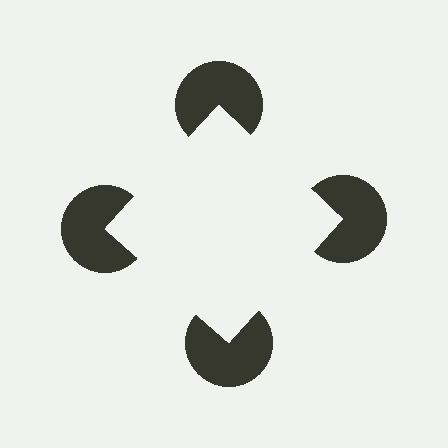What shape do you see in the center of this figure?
An illusory square — its edges are inferred from the aligned wedge cuts in the pac-man discs, not physically drawn.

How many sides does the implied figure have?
4 sides.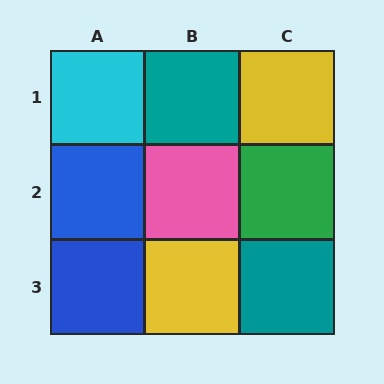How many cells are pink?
1 cell is pink.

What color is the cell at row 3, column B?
Yellow.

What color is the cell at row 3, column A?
Blue.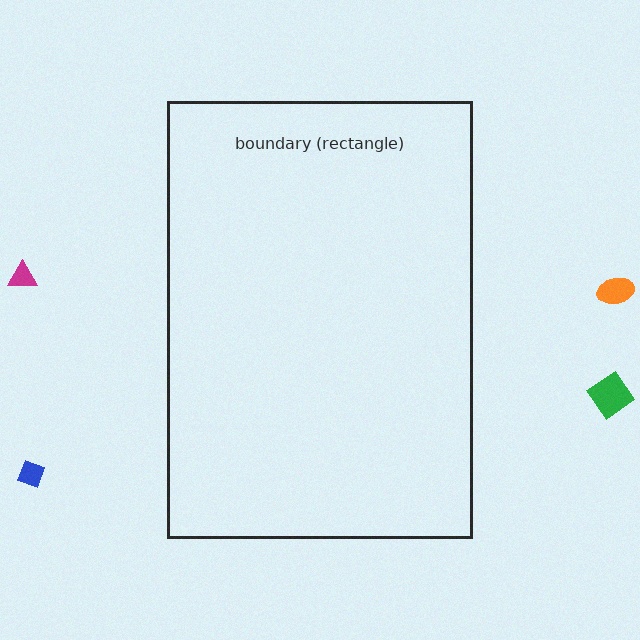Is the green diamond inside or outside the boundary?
Outside.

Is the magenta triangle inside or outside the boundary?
Outside.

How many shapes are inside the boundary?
0 inside, 4 outside.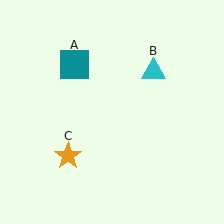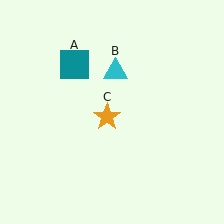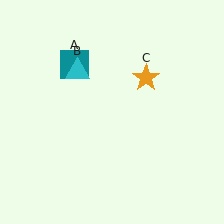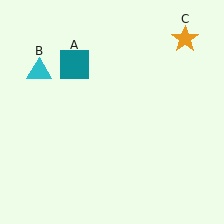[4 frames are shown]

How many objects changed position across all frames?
2 objects changed position: cyan triangle (object B), orange star (object C).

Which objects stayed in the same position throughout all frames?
Teal square (object A) remained stationary.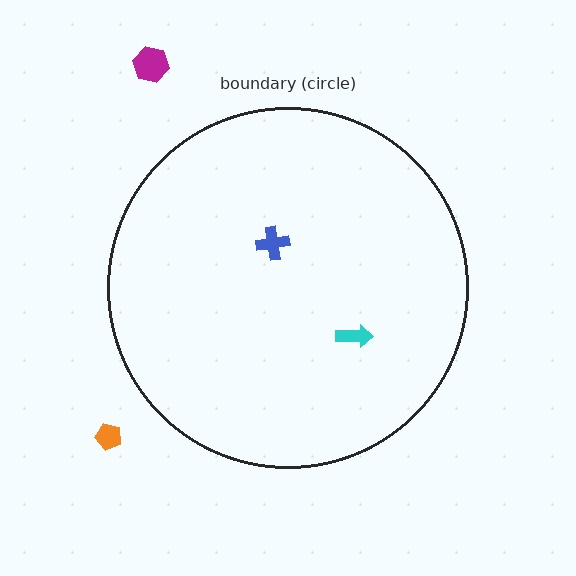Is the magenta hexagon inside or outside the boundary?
Outside.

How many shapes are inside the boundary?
2 inside, 2 outside.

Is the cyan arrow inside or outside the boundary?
Inside.